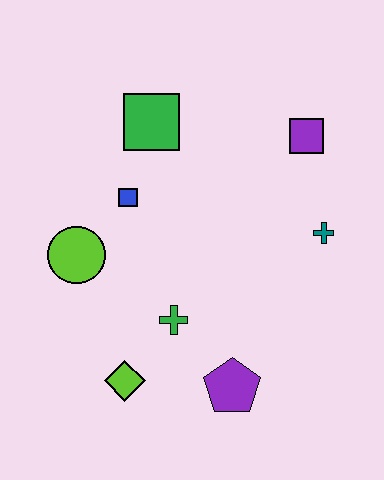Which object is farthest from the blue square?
The purple pentagon is farthest from the blue square.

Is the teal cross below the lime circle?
No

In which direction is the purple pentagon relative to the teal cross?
The purple pentagon is below the teal cross.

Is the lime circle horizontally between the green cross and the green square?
No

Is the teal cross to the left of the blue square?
No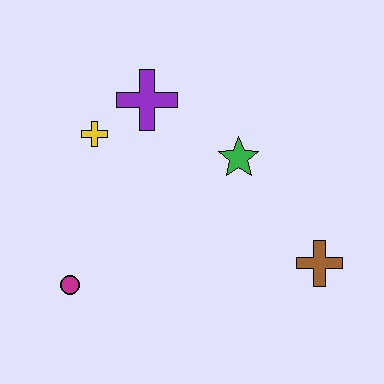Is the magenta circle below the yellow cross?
Yes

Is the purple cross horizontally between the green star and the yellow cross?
Yes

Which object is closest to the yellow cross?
The purple cross is closest to the yellow cross.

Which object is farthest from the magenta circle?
The brown cross is farthest from the magenta circle.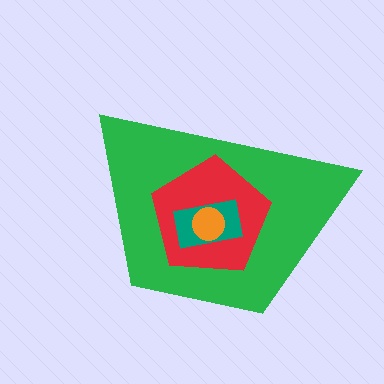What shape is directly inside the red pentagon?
The teal rectangle.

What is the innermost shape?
The orange circle.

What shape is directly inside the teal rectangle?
The orange circle.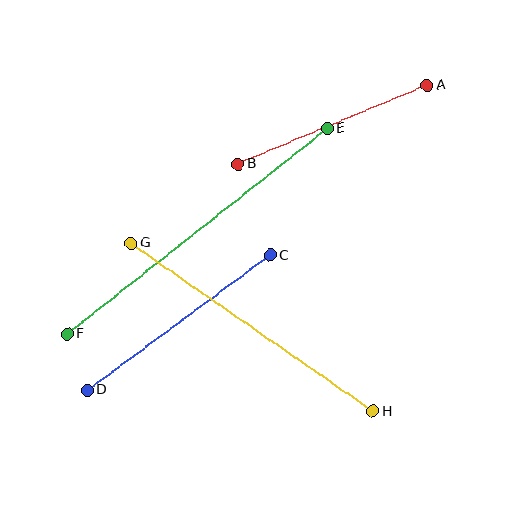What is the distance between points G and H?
The distance is approximately 295 pixels.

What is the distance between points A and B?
The distance is approximately 205 pixels.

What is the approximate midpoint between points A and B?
The midpoint is at approximately (333, 125) pixels.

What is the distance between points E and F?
The distance is approximately 331 pixels.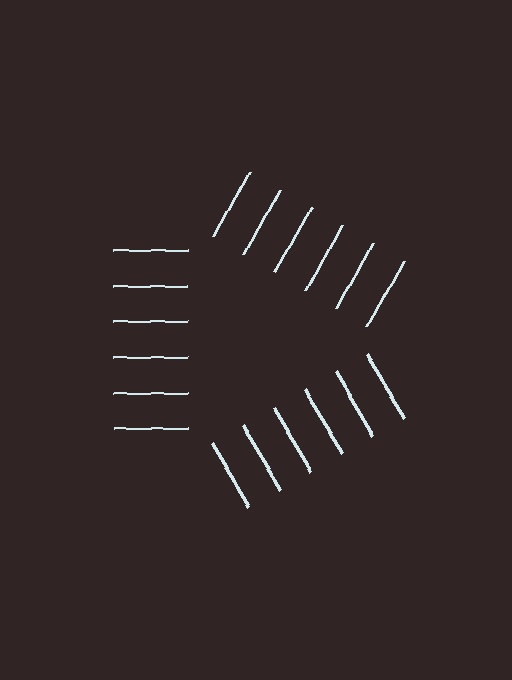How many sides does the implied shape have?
3 sides — the line-ends trace a triangle.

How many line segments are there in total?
18 — 6 along each of the 3 edges.